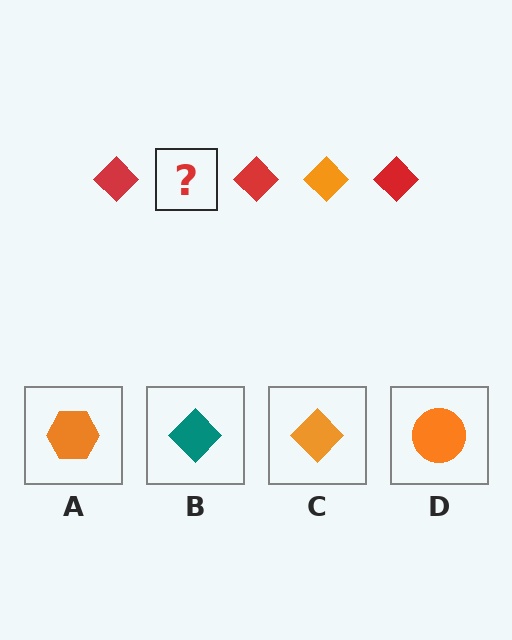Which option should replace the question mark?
Option C.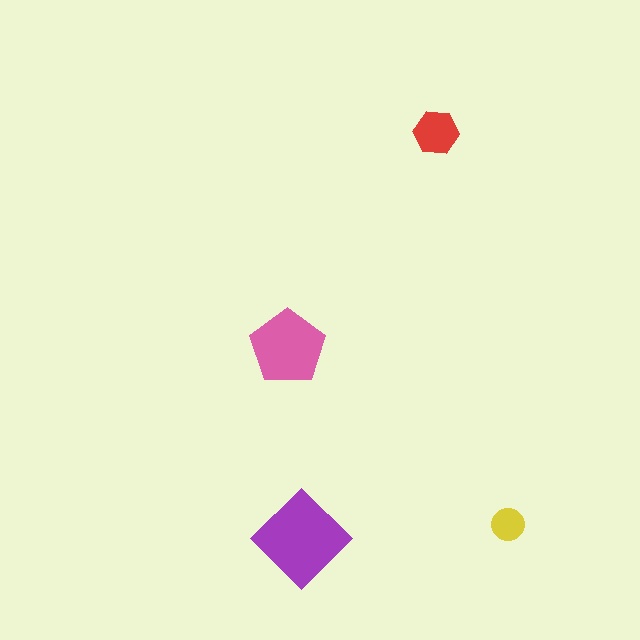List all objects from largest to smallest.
The purple diamond, the pink pentagon, the red hexagon, the yellow circle.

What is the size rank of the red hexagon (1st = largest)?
3rd.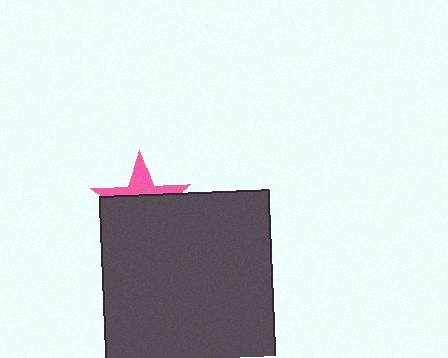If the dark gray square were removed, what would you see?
You would see the complete pink star.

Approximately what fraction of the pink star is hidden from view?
Roughly 63% of the pink star is hidden behind the dark gray square.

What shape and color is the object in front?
The object in front is a dark gray square.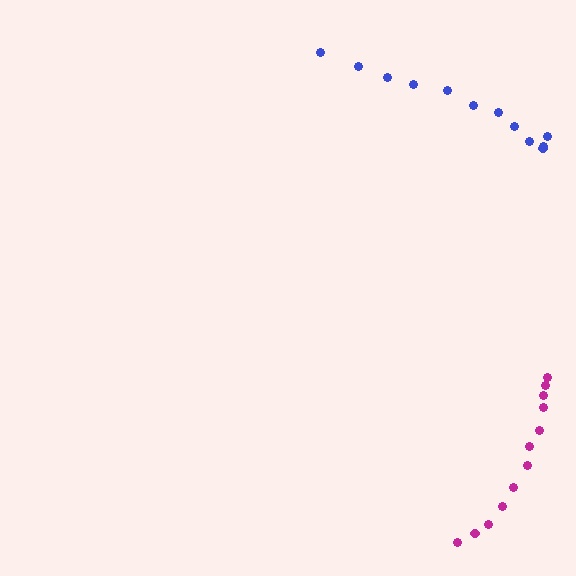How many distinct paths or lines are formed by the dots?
There are 2 distinct paths.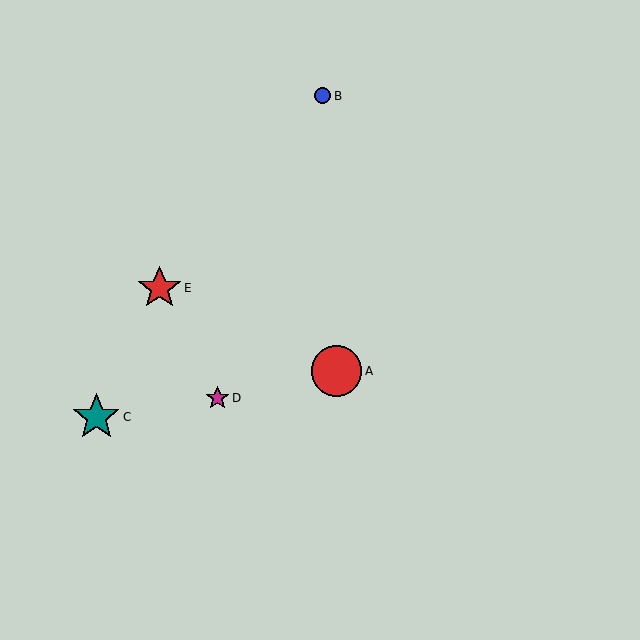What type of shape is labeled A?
Shape A is a red circle.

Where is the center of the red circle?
The center of the red circle is at (337, 371).